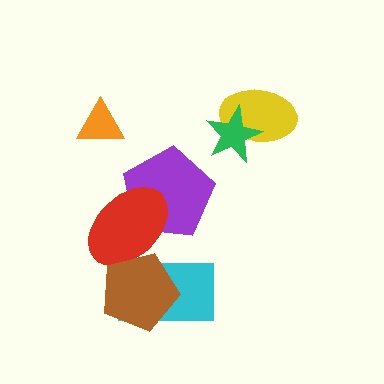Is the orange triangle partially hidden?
No, no other shape covers it.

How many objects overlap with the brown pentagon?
2 objects overlap with the brown pentagon.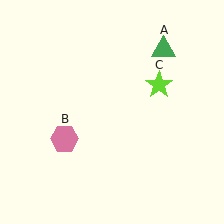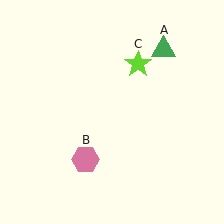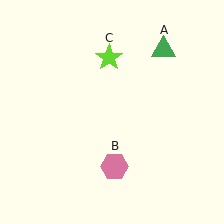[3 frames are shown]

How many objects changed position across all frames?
2 objects changed position: pink hexagon (object B), lime star (object C).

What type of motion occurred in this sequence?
The pink hexagon (object B), lime star (object C) rotated counterclockwise around the center of the scene.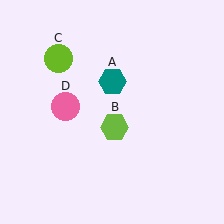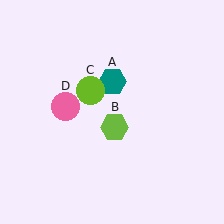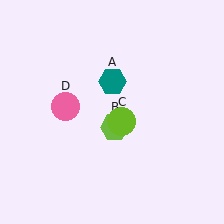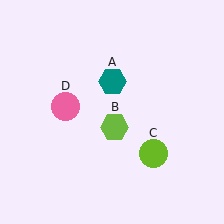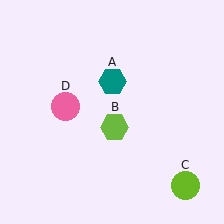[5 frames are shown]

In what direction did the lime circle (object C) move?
The lime circle (object C) moved down and to the right.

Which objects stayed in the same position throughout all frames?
Teal hexagon (object A) and lime hexagon (object B) and pink circle (object D) remained stationary.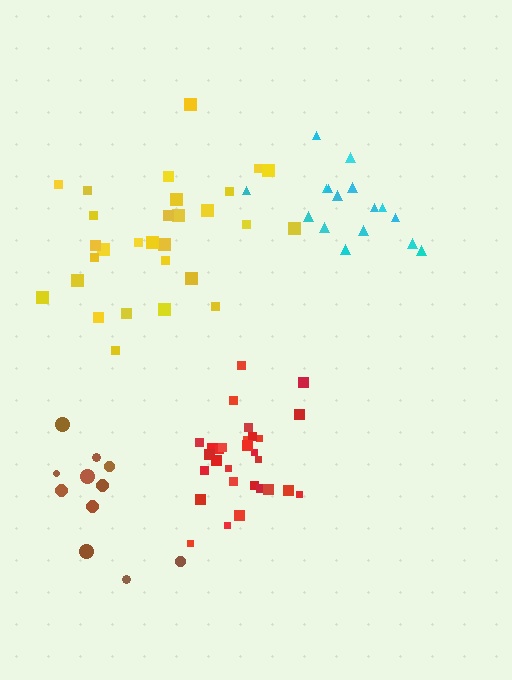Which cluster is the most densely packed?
Red.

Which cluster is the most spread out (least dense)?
Brown.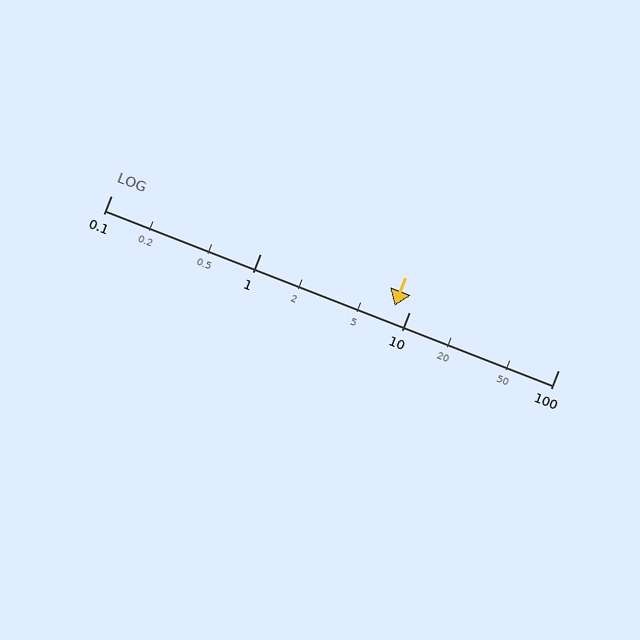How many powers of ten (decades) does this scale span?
The scale spans 3 decades, from 0.1 to 100.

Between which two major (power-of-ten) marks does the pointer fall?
The pointer is between 1 and 10.